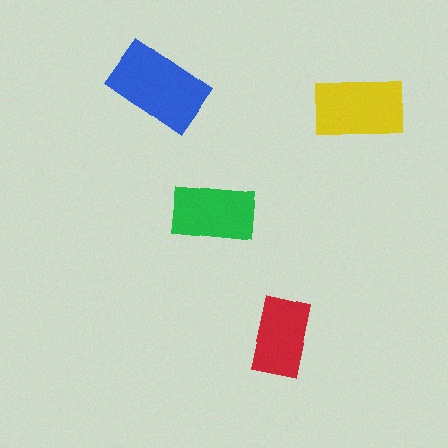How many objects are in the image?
There are 4 objects in the image.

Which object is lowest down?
The red rectangle is bottommost.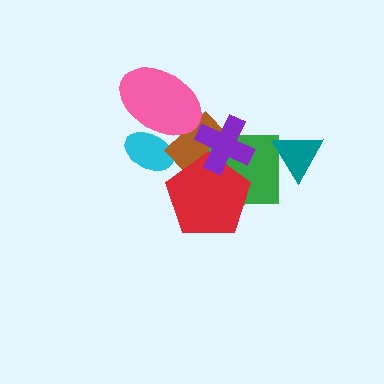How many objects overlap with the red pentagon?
3 objects overlap with the red pentagon.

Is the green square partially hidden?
Yes, it is partially covered by another shape.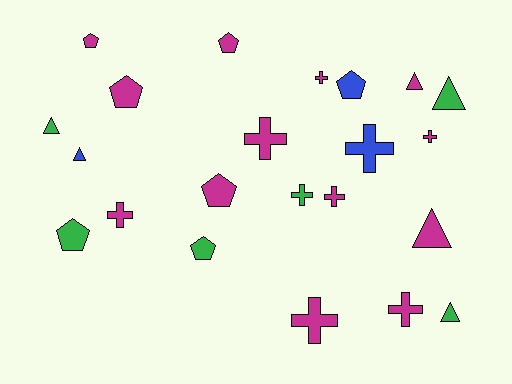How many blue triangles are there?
There is 1 blue triangle.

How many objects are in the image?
There are 22 objects.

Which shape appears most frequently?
Cross, with 9 objects.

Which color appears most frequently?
Magenta, with 13 objects.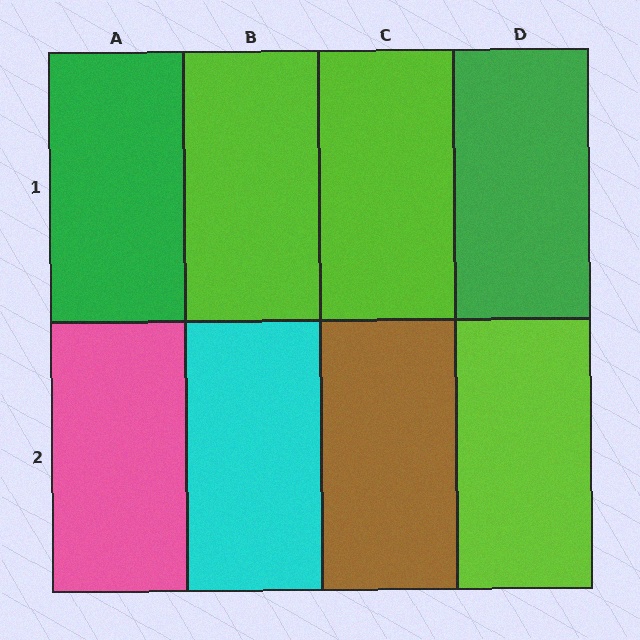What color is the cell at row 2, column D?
Lime.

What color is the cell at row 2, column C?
Brown.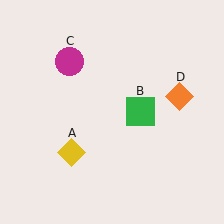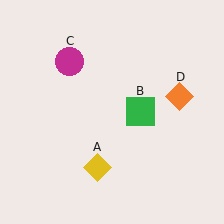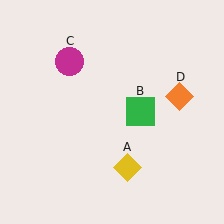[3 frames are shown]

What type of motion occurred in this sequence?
The yellow diamond (object A) rotated counterclockwise around the center of the scene.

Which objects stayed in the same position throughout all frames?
Green square (object B) and magenta circle (object C) and orange diamond (object D) remained stationary.